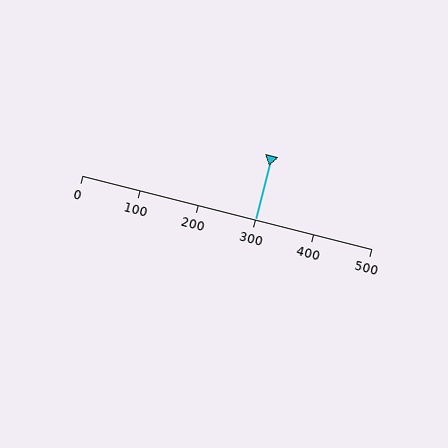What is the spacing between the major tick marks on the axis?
The major ticks are spaced 100 apart.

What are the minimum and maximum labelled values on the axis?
The axis runs from 0 to 500.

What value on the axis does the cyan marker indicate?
The marker indicates approximately 300.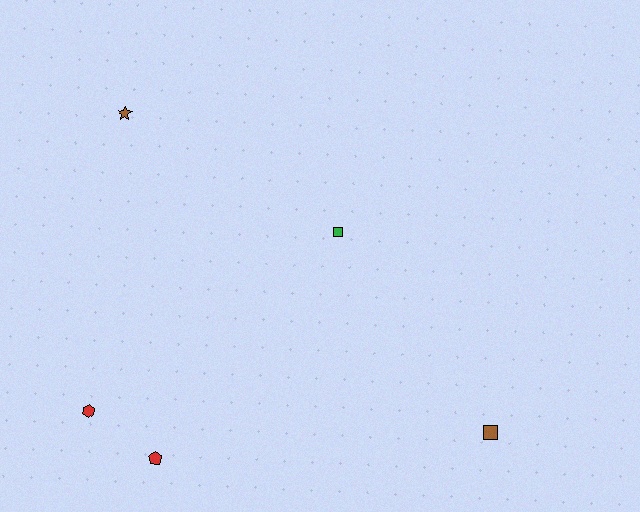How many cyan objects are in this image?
There are no cyan objects.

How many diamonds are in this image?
There are no diamonds.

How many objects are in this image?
There are 5 objects.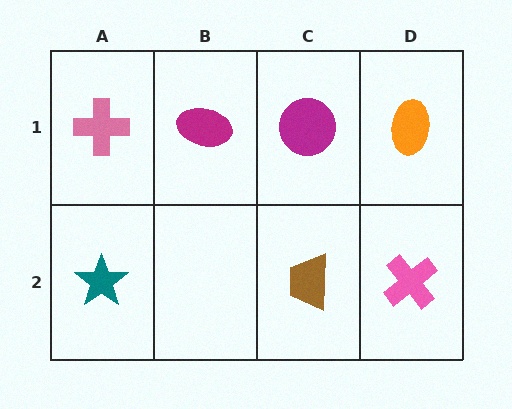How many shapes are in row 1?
4 shapes.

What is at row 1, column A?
A pink cross.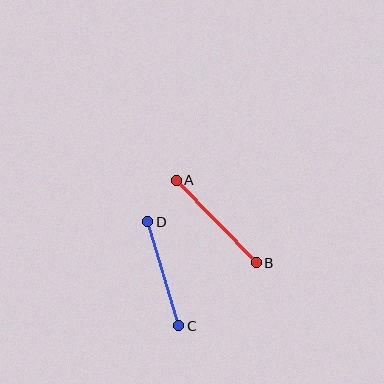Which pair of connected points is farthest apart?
Points A and B are farthest apart.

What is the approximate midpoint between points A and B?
The midpoint is at approximately (216, 222) pixels.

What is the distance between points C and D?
The distance is approximately 108 pixels.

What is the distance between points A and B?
The distance is approximately 115 pixels.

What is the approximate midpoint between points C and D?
The midpoint is at approximately (163, 274) pixels.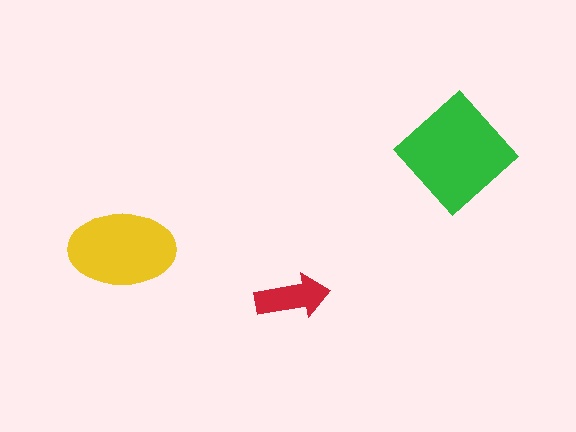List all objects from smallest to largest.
The red arrow, the yellow ellipse, the green diamond.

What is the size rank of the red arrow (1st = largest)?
3rd.